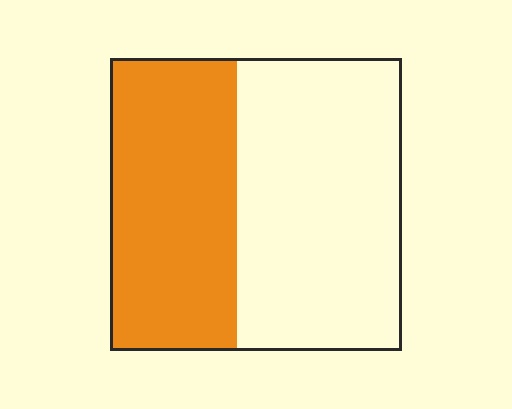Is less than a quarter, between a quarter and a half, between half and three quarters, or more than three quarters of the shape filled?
Between a quarter and a half.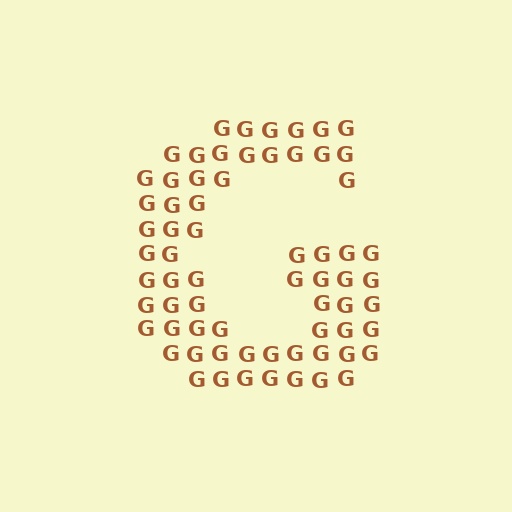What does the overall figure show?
The overall figure shows the letter G.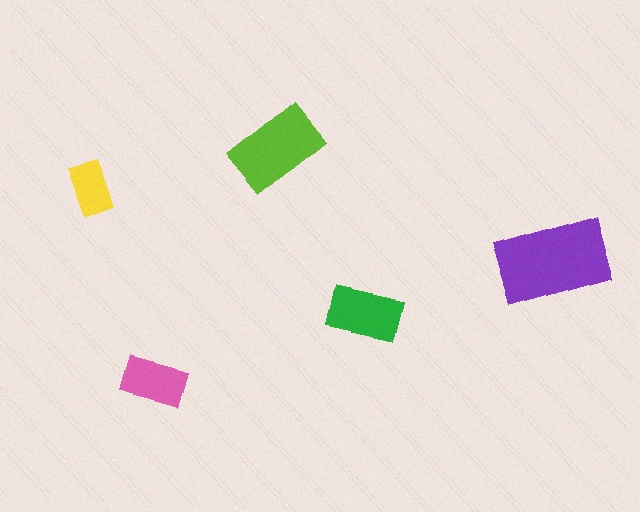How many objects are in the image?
There are 5 objects in the image.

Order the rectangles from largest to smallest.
the purple one, the lime one, the green one, the pink one, the yellow one.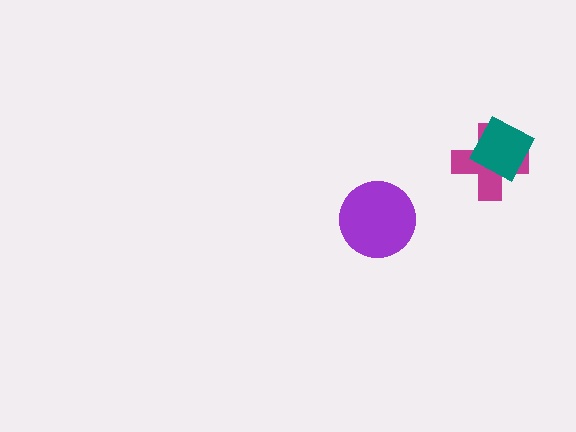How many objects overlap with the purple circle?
0 objects overlap with the purple circle.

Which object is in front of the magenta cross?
The teal diamond is in front of the magenta cross.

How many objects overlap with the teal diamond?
1 object overlaps with the teal diamond.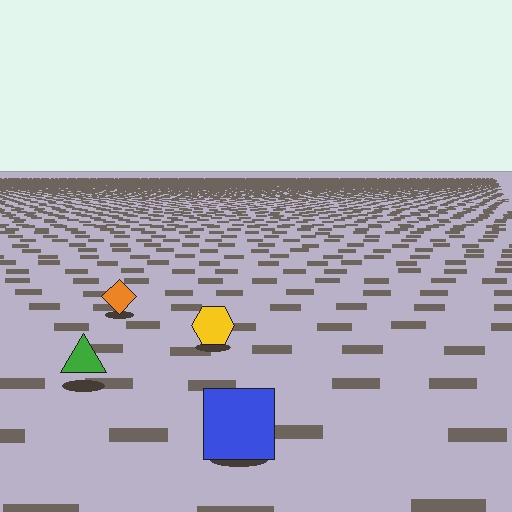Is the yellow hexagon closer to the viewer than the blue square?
No. The blue square is closer — you can tell from the texture gradient: the ground texture is coarser near it.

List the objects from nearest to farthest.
From nearest to farthest: the blue square, the green triangle, the yellow hexagon, the orange diamond.